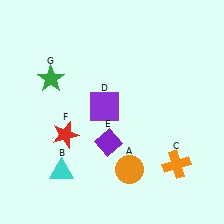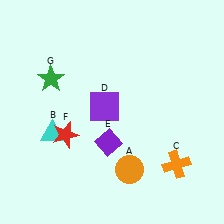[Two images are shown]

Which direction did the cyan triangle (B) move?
The cyan triangle (B) moved up.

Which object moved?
The cyan triangle (B) moved up.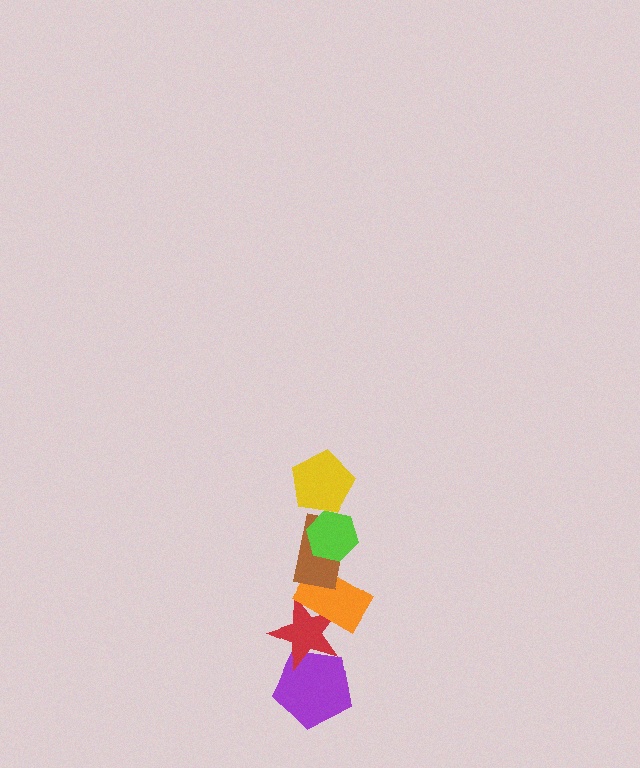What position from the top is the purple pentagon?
The purple pentagon is 6th from the top.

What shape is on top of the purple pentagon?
The red star is on top of the purple pentagon.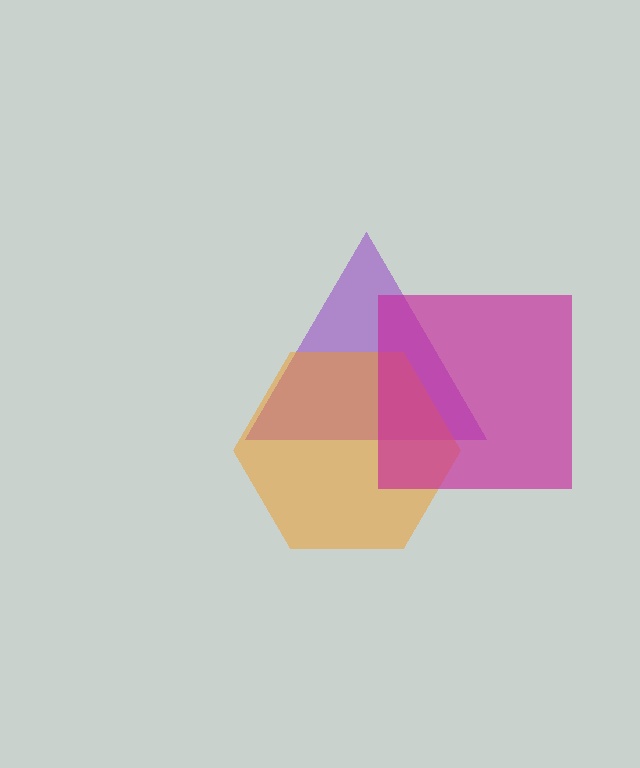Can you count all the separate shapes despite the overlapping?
Yes, there are 3 separate shapes.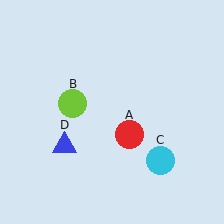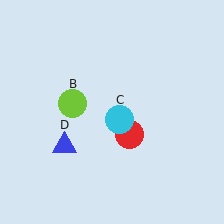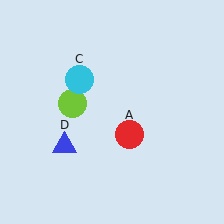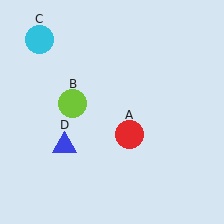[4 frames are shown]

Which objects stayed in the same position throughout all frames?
Red circle (object A) and lime circle (object B) and blue triangle (object D) remained stationary.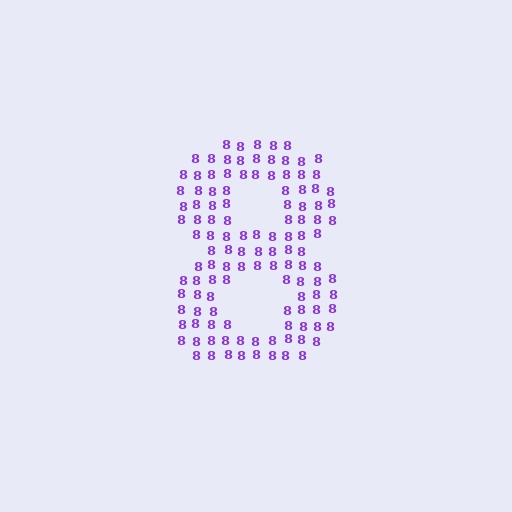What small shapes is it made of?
It is made of small digit 8's.